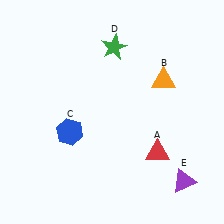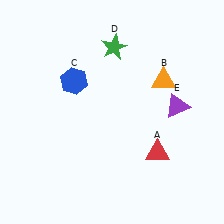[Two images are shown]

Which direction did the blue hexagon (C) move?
The blue hexagon (C) moved up.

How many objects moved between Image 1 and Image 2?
2 objects moved between the two images.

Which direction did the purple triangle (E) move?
The purple triangle (E) moved up.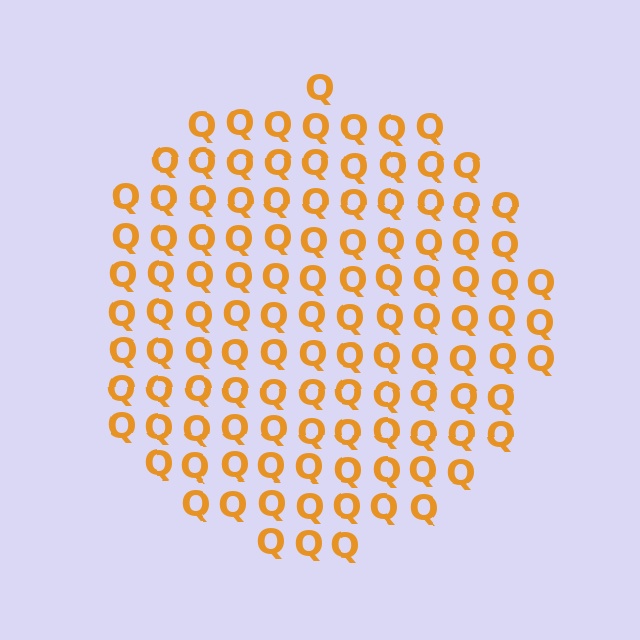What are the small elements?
The small elements are letter Q's.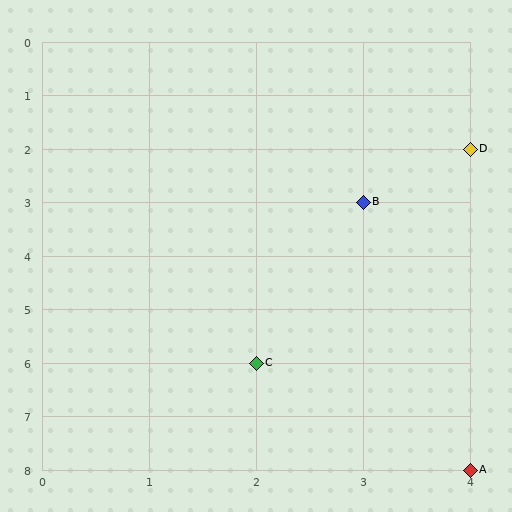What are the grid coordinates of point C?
Point C is at grid coordinates (2, 6).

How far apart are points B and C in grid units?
Points B and C are 1 column and 3 rows apart (about 3.2 grid units diagonally).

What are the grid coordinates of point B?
Point B is at grid coordinates (3, 3).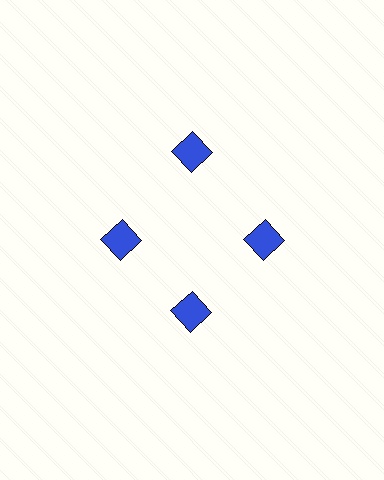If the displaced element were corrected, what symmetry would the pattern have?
It would have 4-fold rotational symmetry — the pattern would map onto itself every 90 degrees.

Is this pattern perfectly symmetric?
No. The 4 blue squares are arranged in a ring, but one element near the 12 o'clock position is pushed outward from the center, breaking the 4-fold rotational symmetry.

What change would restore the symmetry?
The symmetry would be restored by moving it inward, back onto the ring so that all 4 squares sit at equal angles and equal distance from the center.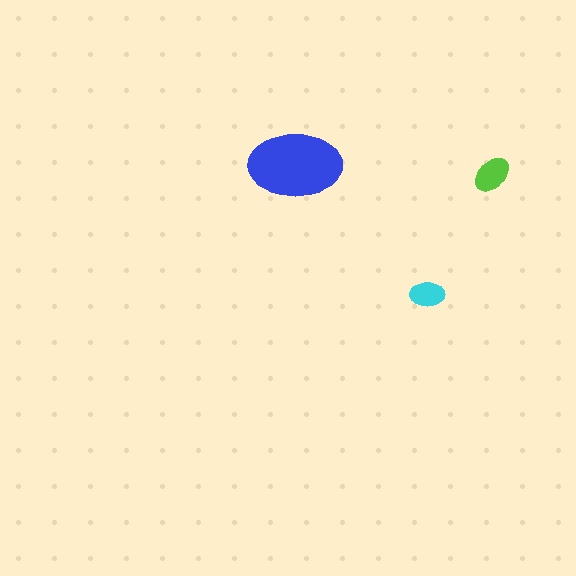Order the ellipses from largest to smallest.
the blue one, the lime one, the cyan one.